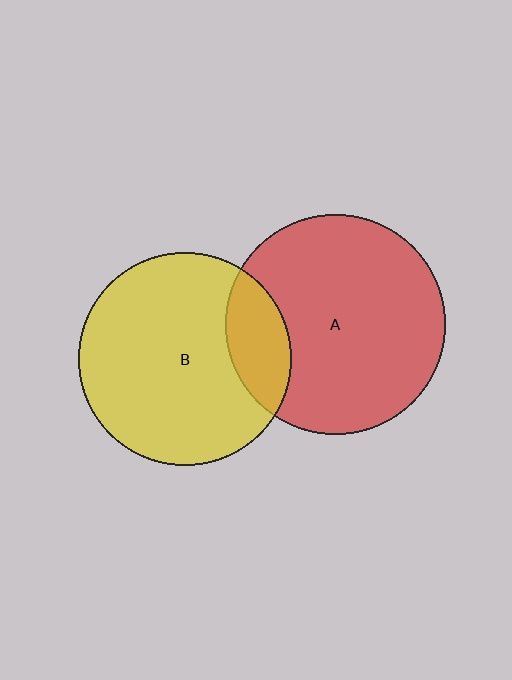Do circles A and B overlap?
Yes.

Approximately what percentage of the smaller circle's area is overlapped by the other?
Approximately 20%.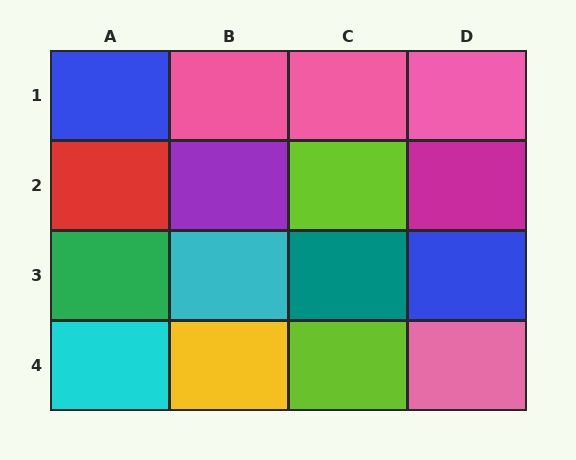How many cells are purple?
1 cell is purple.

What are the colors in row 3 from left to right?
Green, cyan, teal, blue.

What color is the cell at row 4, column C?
Lime.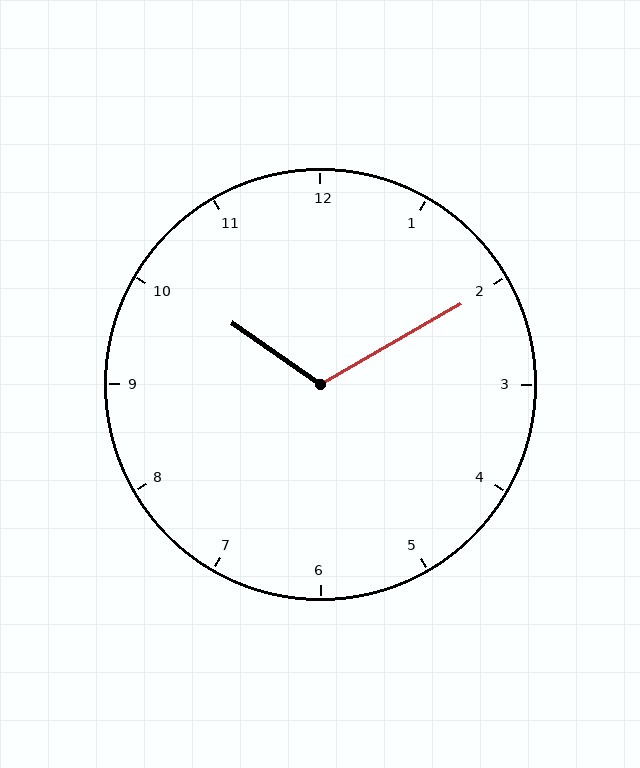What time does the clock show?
10:10.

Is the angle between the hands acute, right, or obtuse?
It is obtuse.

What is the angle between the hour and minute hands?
Approximately 115 degrees.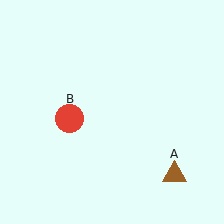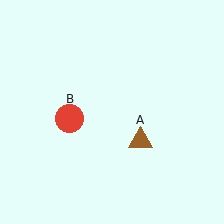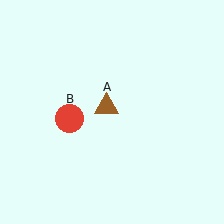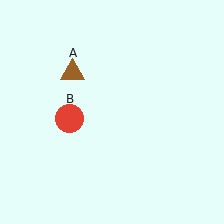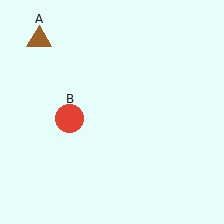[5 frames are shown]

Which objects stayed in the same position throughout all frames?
Red circle (object B) remained stationary.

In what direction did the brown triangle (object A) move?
The brown triangle (object A) moved up and to the left.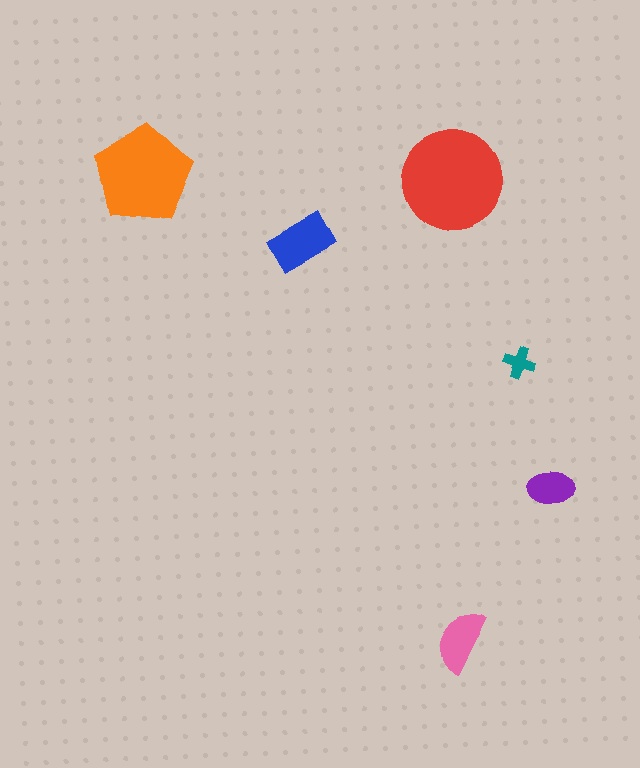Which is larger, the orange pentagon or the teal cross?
The orange pentagon.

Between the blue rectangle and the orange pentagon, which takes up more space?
The orange pentagon.